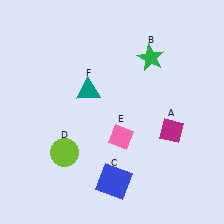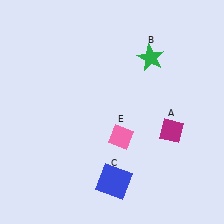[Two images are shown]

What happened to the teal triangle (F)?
The teal triangle (F) was removed in Image 2. It was in the top-left area of Image 1.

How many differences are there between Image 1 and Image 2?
There are 2 differences between the two images.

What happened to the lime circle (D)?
The lime circle (D) was removed in Image 2. It was in the bottom-left area of Image 1.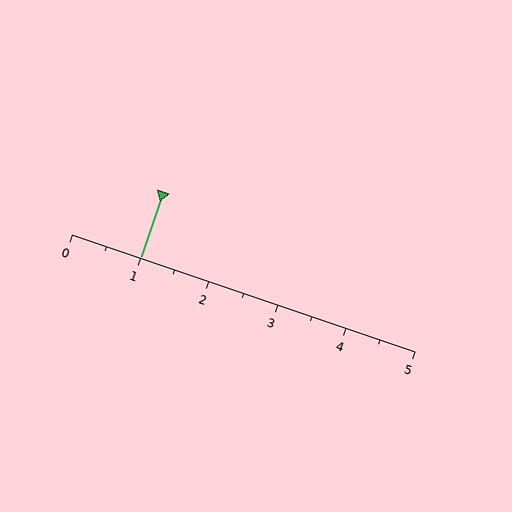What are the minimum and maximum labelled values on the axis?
The axis runs from 0 to 5.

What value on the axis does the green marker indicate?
The marker indicates approximately 1.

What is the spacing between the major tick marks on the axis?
The major ticks are spaced 1 apart.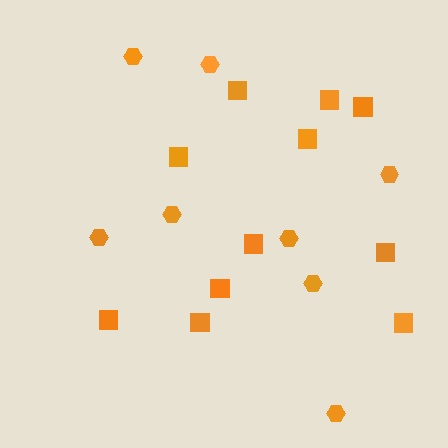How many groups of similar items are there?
There are 2 groups: one group of squares (11) and one group of hexagons (8).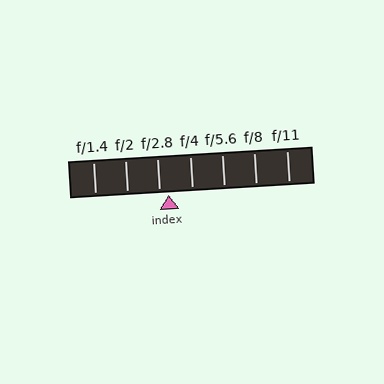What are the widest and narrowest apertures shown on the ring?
The widest aperture shown is f/1.4 and the narrowest is f/11.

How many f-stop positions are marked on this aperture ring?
There are 7 f-stop positions marked.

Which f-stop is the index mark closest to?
The index mark is closest to f/2.8.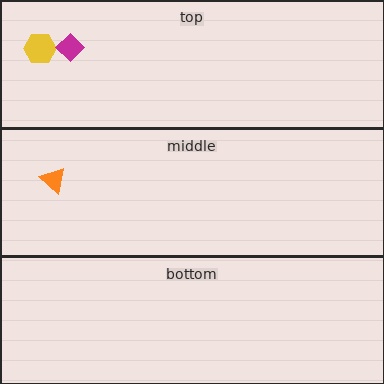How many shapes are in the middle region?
1.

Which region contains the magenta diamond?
The top region.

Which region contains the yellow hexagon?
The top region.